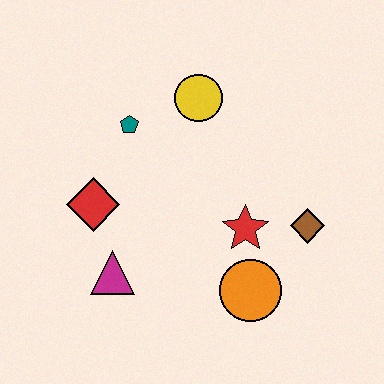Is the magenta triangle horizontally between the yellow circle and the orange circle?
No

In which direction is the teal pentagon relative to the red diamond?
The teal pentagon is above the red diamond.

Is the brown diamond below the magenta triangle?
No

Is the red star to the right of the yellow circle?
Yes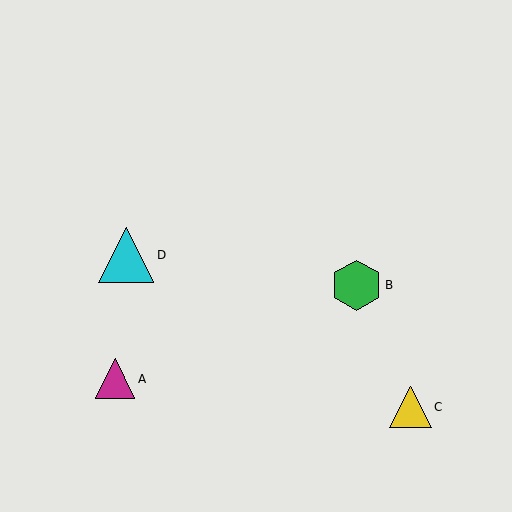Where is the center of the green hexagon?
The center of the green hexagon is at (357, 285).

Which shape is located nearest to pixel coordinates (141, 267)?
The cyan triangle (labeled D) at (126, 255) is nearest to that location.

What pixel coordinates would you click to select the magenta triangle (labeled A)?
Click at (115, 379) to select the magenta triangle A.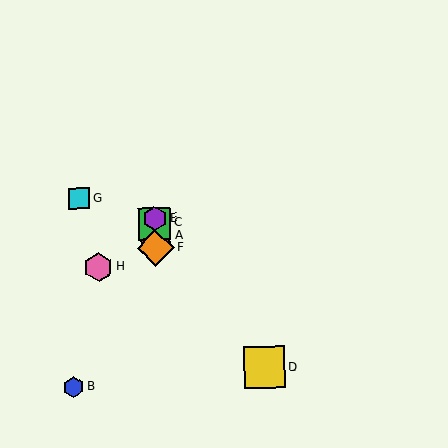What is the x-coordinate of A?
Object A is at x≈155.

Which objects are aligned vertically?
Objects A, C, E, F are aligned vertically.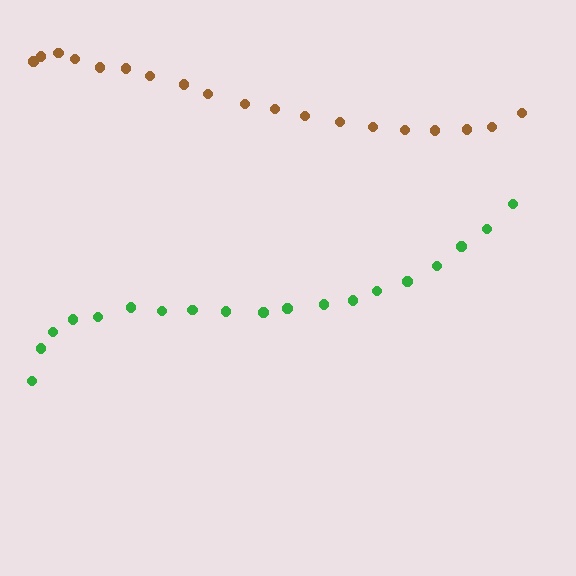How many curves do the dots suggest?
There are 2 distinct paths.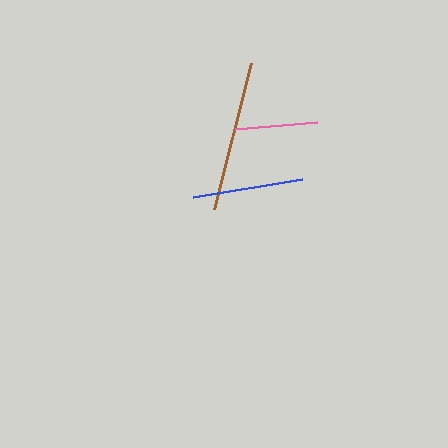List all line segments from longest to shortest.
From longest to shortest: brown, blue, pink.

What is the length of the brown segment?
The brown segment is approximately 151 pixels long.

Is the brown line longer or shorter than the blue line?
The brown line is longer than the blue line.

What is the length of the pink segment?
The pink segment is approximately 83 pixels long.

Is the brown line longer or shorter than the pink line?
The brown line is longer than the pink line.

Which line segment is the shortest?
The pink line is the shortest at approximately 83 pixels.